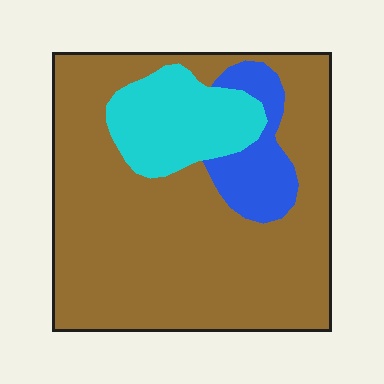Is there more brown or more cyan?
Brown.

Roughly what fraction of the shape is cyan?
Cyan takes up about one sixth (1/6) of the shape.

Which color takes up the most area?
Brown, at roughly 75%.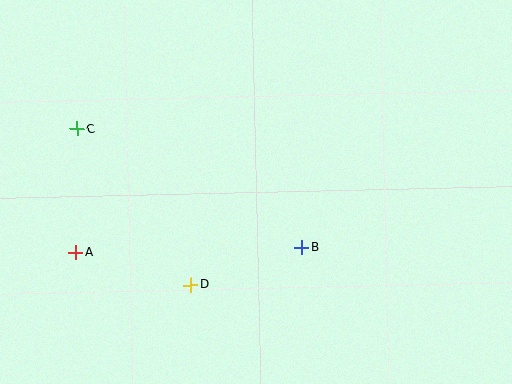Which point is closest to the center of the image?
Point B at (302, 247) is closest to the center.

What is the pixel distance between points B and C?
The distance between B and C is 254 pixels.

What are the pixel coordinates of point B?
Point B is at (302, 247).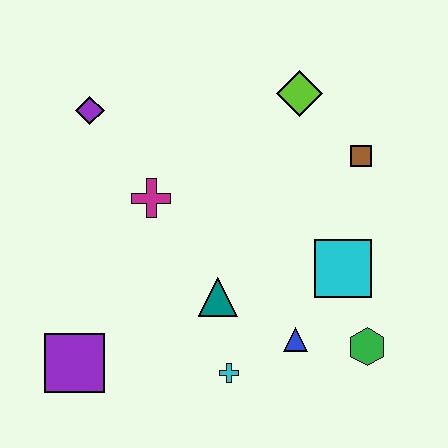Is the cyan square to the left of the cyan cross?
No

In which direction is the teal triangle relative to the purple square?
The teal triangle is to the right of the purple square.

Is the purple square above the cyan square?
No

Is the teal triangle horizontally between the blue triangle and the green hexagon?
No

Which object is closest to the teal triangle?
The cyan cross is closest to the teal triangle.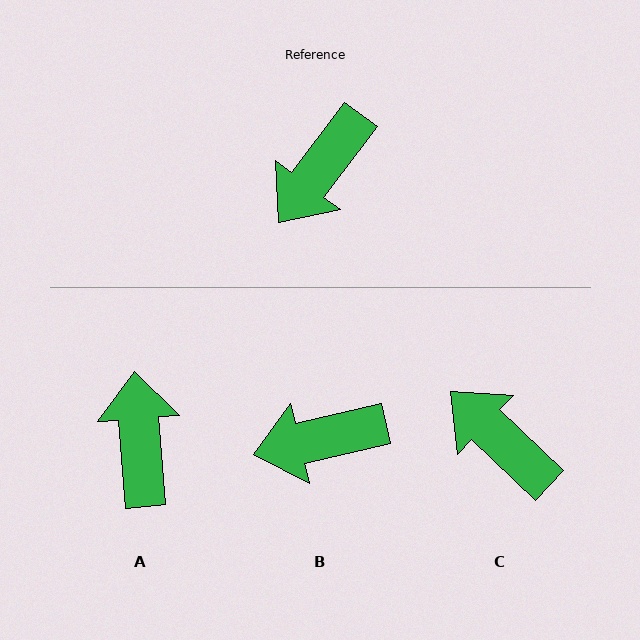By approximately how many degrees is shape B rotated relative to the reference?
Approximately 40 degrees clockwise.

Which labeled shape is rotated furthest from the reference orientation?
A, about 138 degrees away.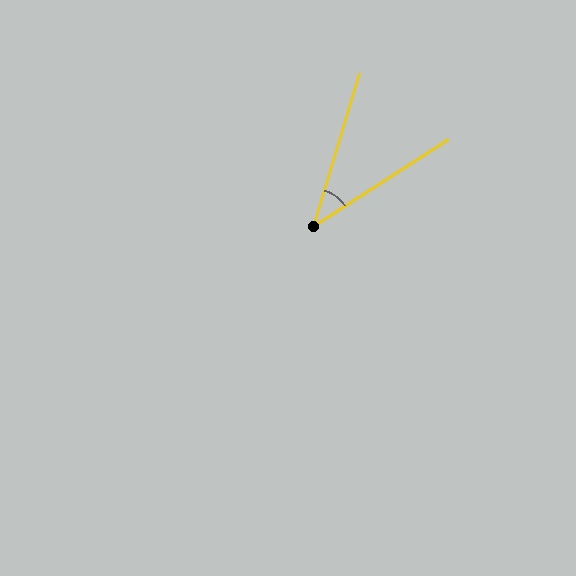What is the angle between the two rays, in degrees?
Approximately 40 degrees.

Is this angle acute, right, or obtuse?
It is acute.